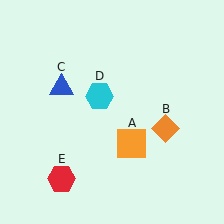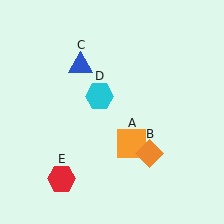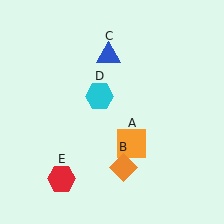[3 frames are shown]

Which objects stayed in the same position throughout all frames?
Orange square (object A) and cyan hexagon (object D) and red hexagon (object E) remained stationary.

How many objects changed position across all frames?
2 objects changed position: orange diamond (object B), blue triangle (object C).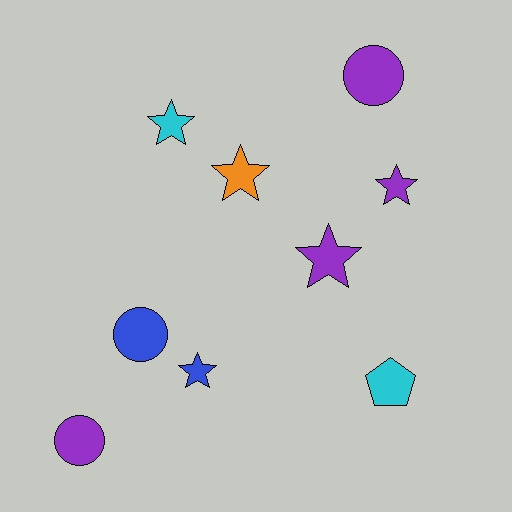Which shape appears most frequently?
Star, with 5 objects.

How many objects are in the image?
There are 9 objects.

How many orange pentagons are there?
There are no orange pentagons.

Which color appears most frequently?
Purple, with 4 objects.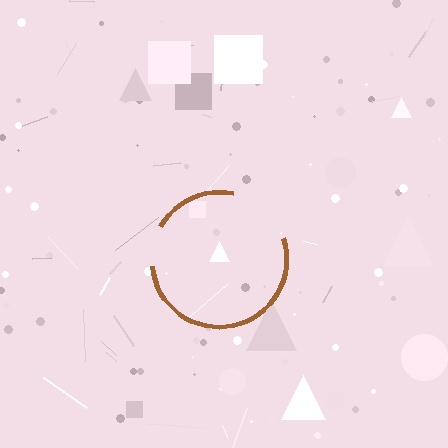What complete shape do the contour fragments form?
The contour fragments form a circle.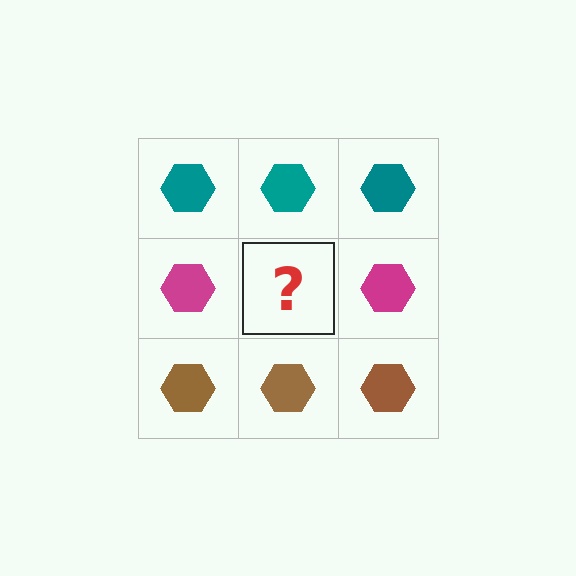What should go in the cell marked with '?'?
The missing cell should contain a magenta hexagon.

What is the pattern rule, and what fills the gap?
The rule is that each row has a consistent color. The gap should be filled with a magenta hexagon.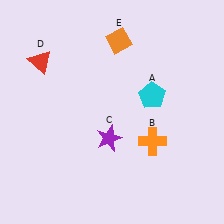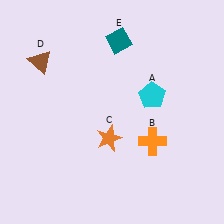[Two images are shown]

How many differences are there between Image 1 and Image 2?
There are 3 differences between the two images.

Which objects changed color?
C changed from purple to orange. D changed from red to brown. E changed from orange to teal.